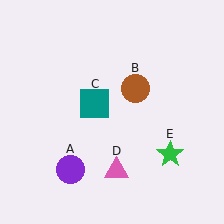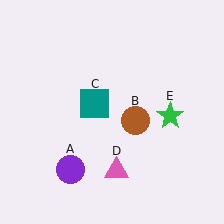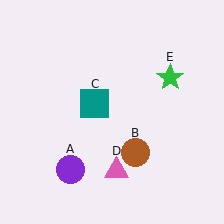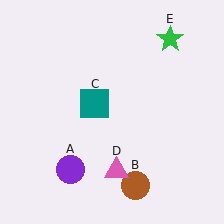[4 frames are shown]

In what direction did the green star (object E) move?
The green star (object E) moved up.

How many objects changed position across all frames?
2 objects changed position: brown circle (object B), green star (object E).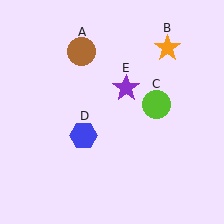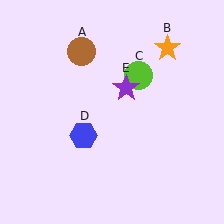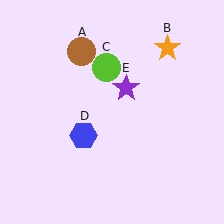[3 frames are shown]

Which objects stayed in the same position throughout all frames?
Brown circle (object A) and orange star (object B) and blue hexagon (object D) and purple star (object E) remained stationary.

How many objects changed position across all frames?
1 object changed position: lime circle (object C).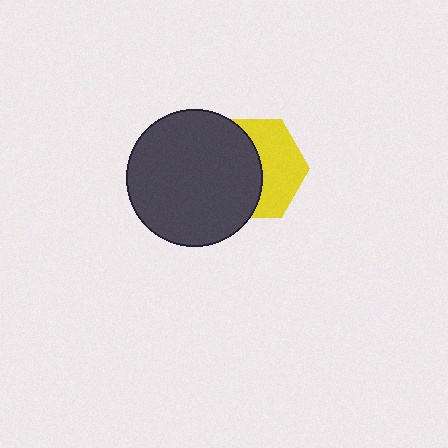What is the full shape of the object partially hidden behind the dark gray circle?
The partially hidden object is a yellow hexagon.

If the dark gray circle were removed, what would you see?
You would see the complete yellow hexagon.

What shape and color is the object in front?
The object in front is a dark gray circle.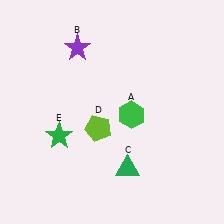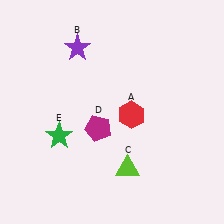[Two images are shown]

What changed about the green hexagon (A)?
In Image 1, A is green. In Image 2, it changed to red.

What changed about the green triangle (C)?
In Image 1, C is green. In Image 2, it changed to lime.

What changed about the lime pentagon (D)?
In Image 1, D is lime. In Image 2, it changed to magenta.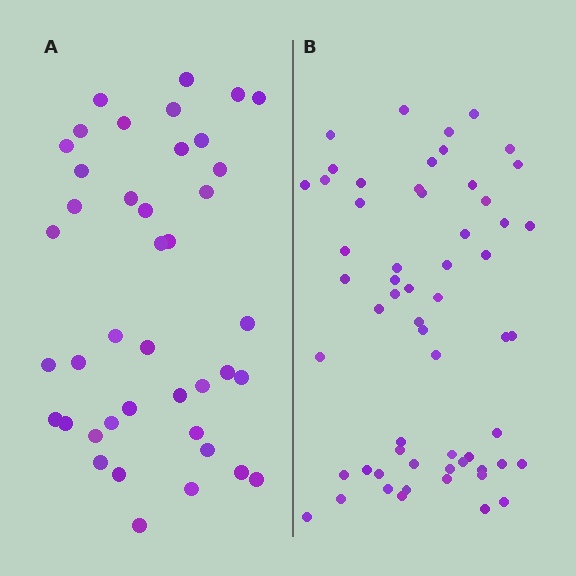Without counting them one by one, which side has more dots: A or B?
Region B (the right region) has more dots.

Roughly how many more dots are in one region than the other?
Region B has approximately 20 more dots than region A.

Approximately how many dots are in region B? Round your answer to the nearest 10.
About 60 dots. (The exact count is 59, which rounds to 60.)